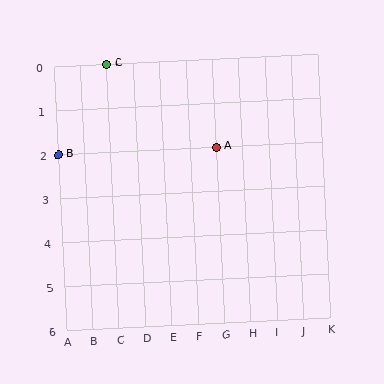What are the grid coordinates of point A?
Point A is at grid coordinates (G, 2).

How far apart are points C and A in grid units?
Points C and A are 4 columns and 2 rows apart (about 4.5 grid units diagonally).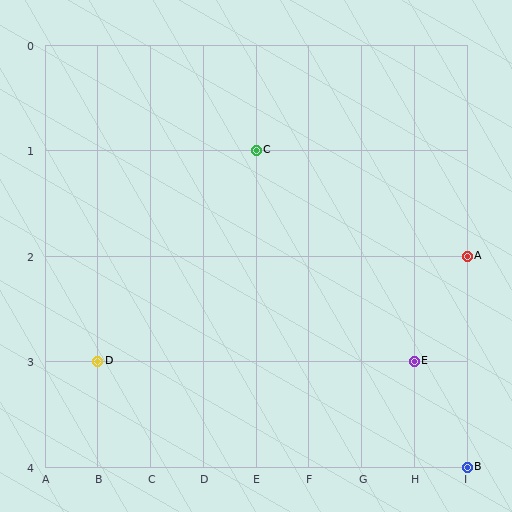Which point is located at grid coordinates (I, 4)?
Point B is at (I, 4).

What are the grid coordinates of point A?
Point A is at grid coordinates (I, 2).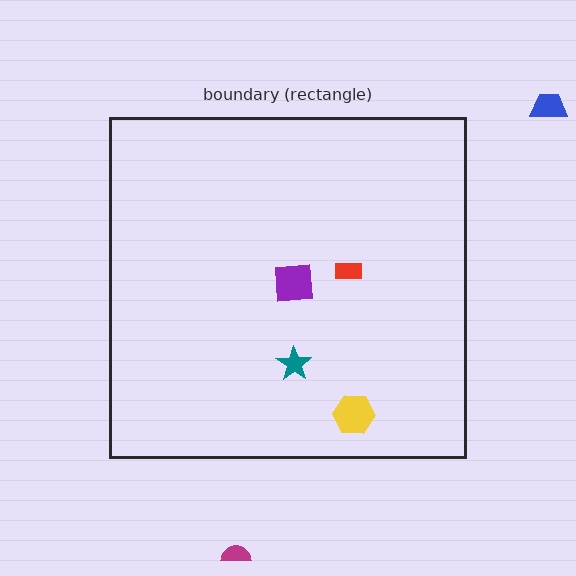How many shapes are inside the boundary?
4 inside, 2 outside.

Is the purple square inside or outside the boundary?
Inside.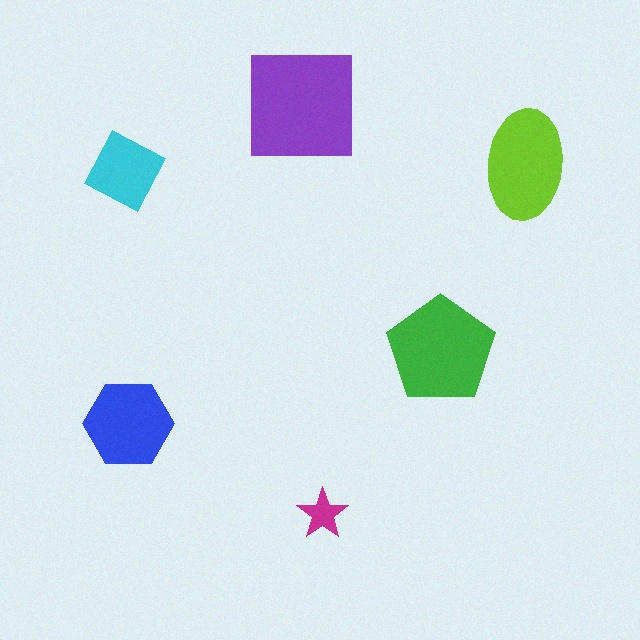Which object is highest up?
The purple square is topmost.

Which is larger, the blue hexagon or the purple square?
The purple square.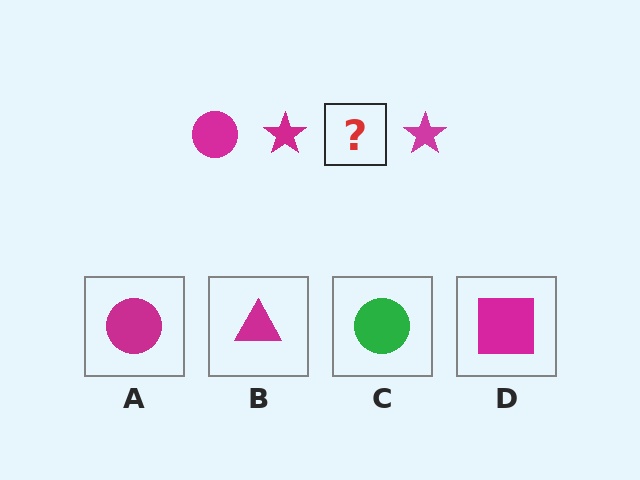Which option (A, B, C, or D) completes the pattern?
A.